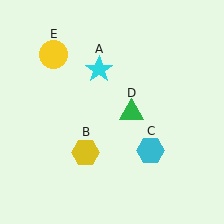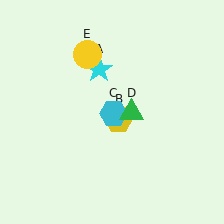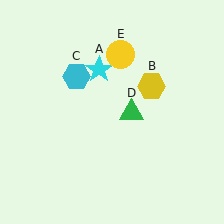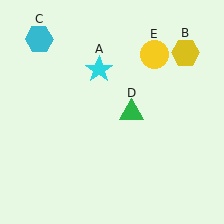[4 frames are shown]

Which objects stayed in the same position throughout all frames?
Cyan star (object A) and green triangle (object D) remained stationary.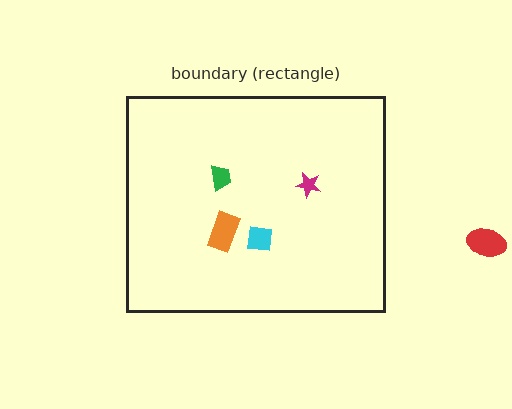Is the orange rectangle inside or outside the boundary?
Inside.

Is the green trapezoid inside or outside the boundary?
Inside.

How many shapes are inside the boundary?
4 inside, 1 outside.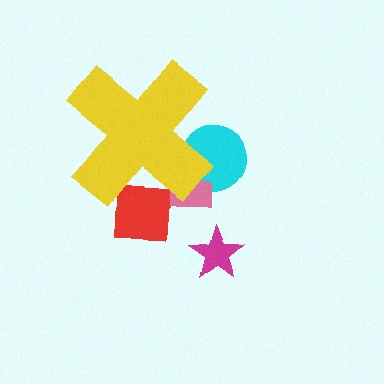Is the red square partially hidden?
Yes, the red square is partially hidden behind the yellow cross.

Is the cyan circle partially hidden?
Yes, the cyan circle is partially hidden behind the yellow cross.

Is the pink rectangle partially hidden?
Yes, the pink rectangle is partially hidden behind the yellow cross.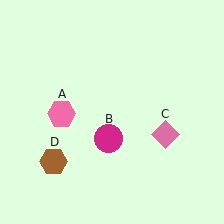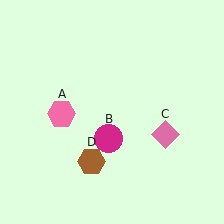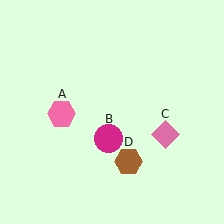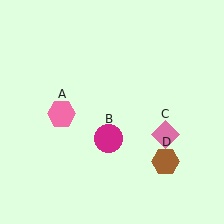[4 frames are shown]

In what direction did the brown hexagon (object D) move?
The brown hexagon (object D) moved right.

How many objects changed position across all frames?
1 object changed position: brown hexagon (object D).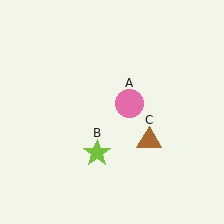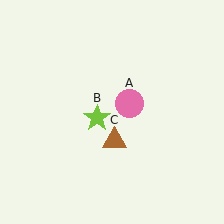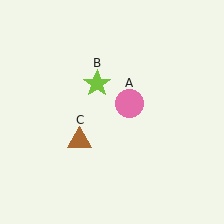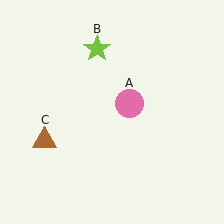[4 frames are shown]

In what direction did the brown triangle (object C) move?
The brown triangle (object C) moved left.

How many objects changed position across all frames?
2 objects changed position: lime star (object B), brown triangle (object C).